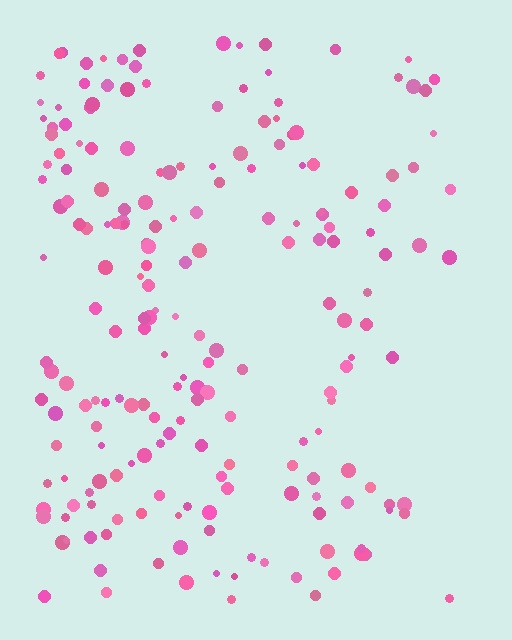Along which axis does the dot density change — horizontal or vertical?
Horizontal.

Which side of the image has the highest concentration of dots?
The left.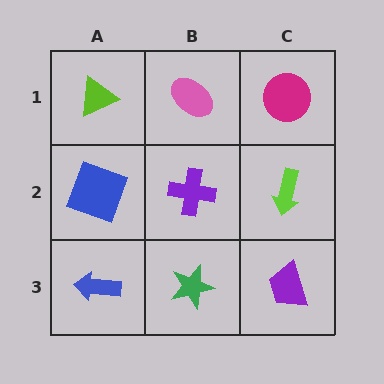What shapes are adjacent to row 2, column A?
A lime triangle (row 1, column A), a blue arrow (row 3, column A), a purple cross (row 2, column B).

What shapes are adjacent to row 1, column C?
A lime arrow (row 2, column C), a pink ellipse (row 1, column B).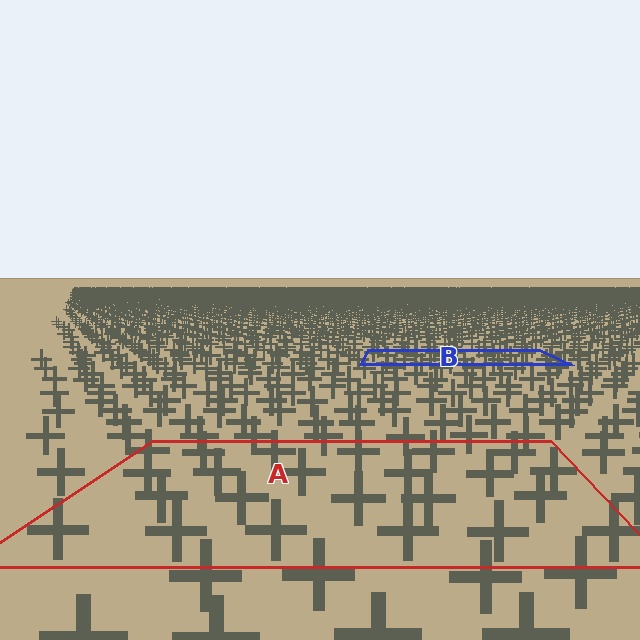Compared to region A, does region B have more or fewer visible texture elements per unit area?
Region B has more texture elements per unit area — they are packed more densely because it is farther away.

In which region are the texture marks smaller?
The texture marks are smaller in region B, because it is farther away.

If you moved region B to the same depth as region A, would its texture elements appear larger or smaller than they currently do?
They would appear larger. At a closer depth, the same texture elements are projected at a bigger on-screen size.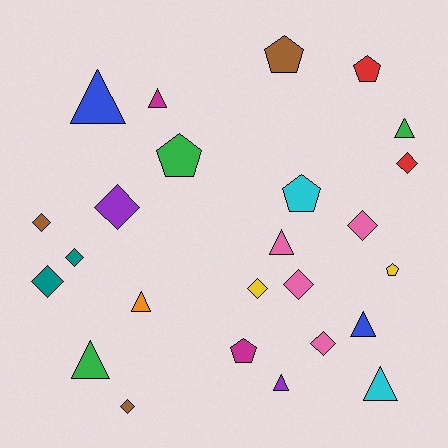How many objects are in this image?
There are 25 objects.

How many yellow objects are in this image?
There are 2 yellow objects.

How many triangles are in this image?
There are 9 triangles.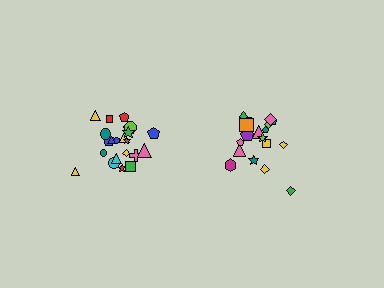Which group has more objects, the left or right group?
The left group.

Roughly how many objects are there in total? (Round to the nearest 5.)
Roughly 40 objects in total.